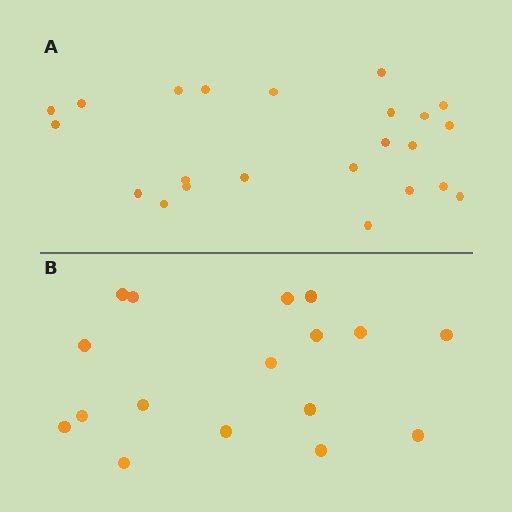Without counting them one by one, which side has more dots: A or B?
Region A (the top region) has more dots.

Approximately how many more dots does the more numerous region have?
Region A has about 6 more dots than region B.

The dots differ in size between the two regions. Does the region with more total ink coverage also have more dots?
No. Region B has more total ink coverage because its dots are larger, but region A actually contains more individual dots. Total area can be misleading — the number of items is what matters here.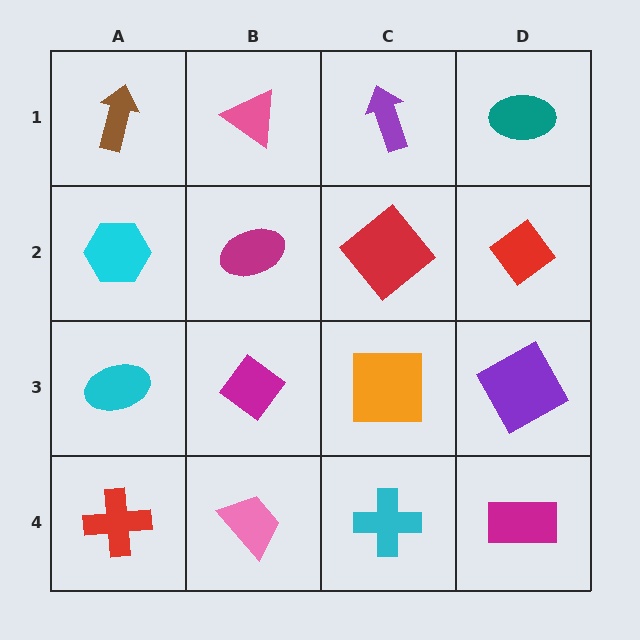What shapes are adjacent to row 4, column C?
An orange square (row 3, column C), a pink trapezoid (row 4, column B), a magenta rectangle (row 4, column D).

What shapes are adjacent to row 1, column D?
A red diamond (row 2, column D), a purple arrow (row 1, column C).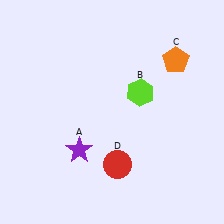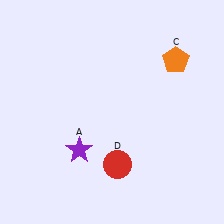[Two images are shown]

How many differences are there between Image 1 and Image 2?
There is 1 difference between the two images.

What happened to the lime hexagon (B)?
The lime hexagon (B) was removed in Image 2. It was in the top-right area of Image 1.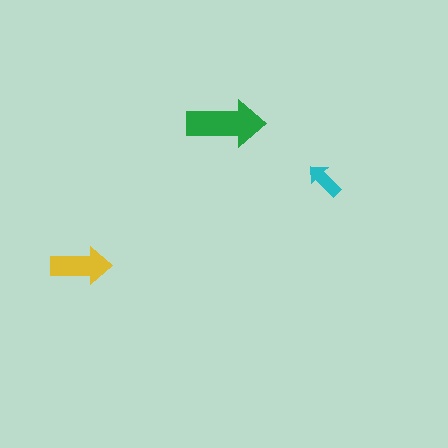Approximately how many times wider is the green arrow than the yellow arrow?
About 1.5 times wider.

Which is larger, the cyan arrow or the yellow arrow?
The yellow one.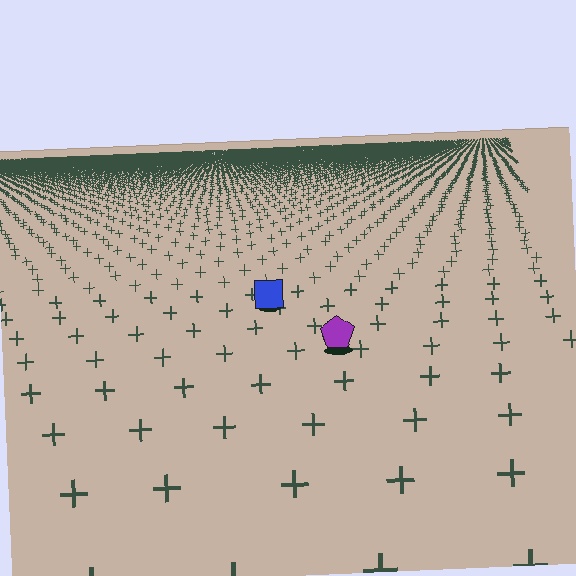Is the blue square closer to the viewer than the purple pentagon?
No. The purple pentagon is closer — you can tell from the texture gradient: the ground texture is coarser near it.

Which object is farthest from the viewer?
The blue square is farthest from the viewer. It appears smaller and the ground texture around it is denser.